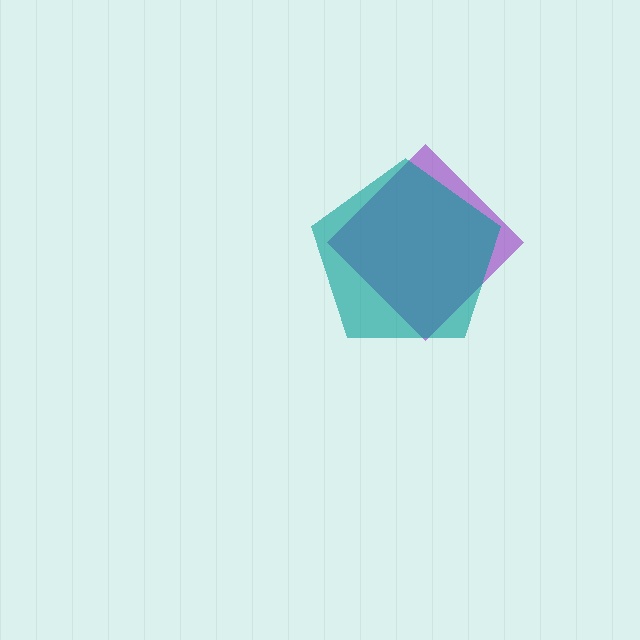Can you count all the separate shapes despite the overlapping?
Yes, there are 2 separate shapes.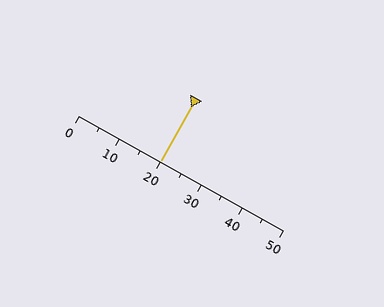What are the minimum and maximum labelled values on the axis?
The axis runs from 0 to 50.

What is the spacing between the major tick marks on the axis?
The major ticks are spaced 10 apart.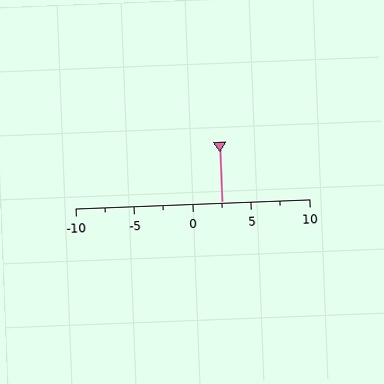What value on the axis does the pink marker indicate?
The marker indicates approximately 2.5.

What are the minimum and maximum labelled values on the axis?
The axis runs from -10 to 10.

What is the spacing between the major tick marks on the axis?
The major ticks are spaced 5 apart.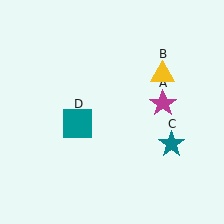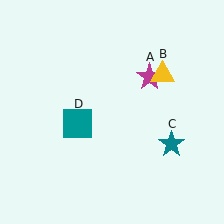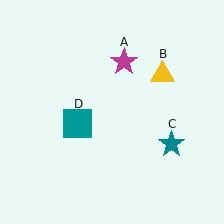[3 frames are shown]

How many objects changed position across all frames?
1 object changed position: magenta star (object A).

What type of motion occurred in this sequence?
The magenta star (object A) rotated counterclockwise around the center of the scene.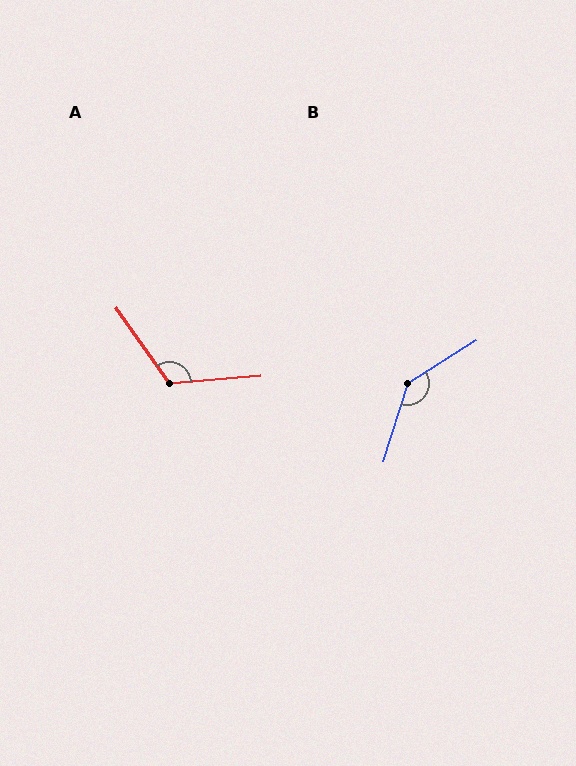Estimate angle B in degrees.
Approximately 139 degrees.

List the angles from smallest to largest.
A (121°), B (139°).